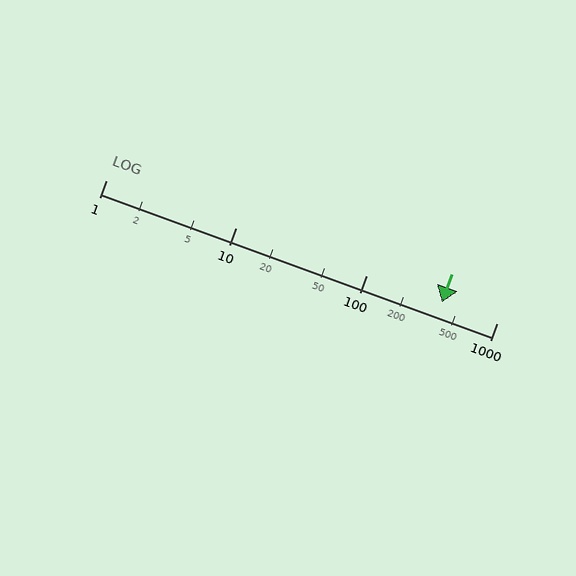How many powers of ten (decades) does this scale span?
The scale spans 3 decades, from 1 to 1000.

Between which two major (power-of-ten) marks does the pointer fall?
The pointer is between 100 and 1000.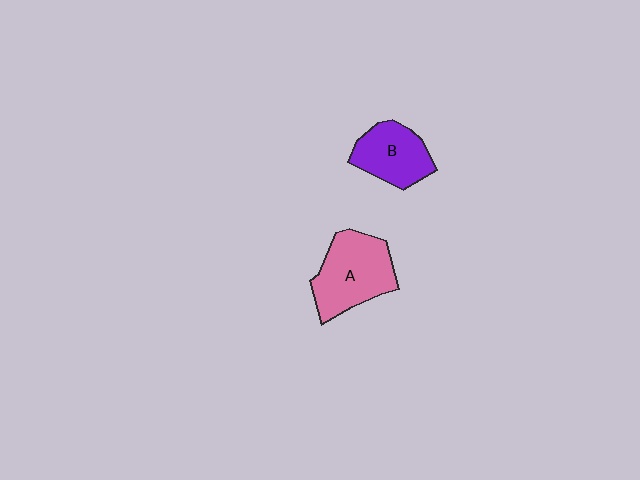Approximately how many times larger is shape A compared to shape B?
Approximately 1.3 times.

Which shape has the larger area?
Shape A (pink).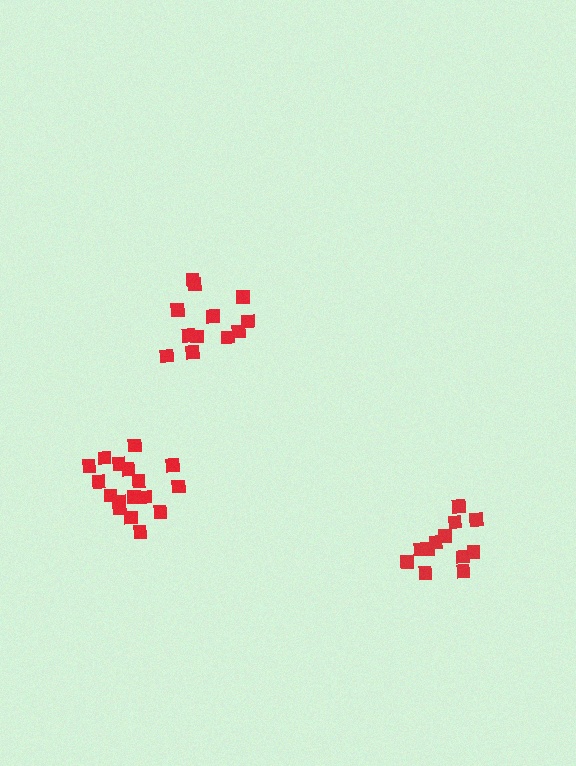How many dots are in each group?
Group 1: 12 dots, Group 2: 12 dots, Group 3: 17 dots (41 total).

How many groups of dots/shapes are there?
There are 3 groups.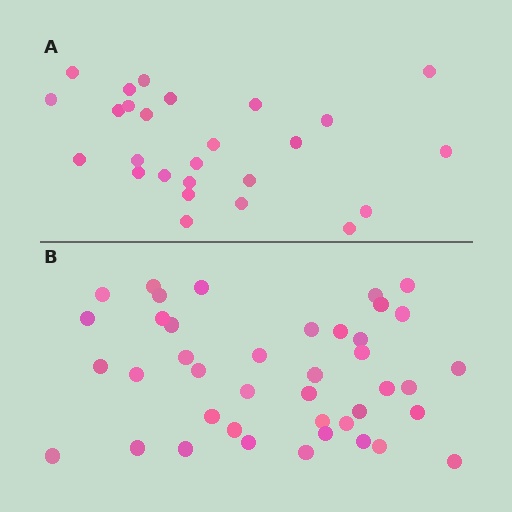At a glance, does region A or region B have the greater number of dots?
Region B (the bottom region) has more dots.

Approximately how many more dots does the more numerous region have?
Region B has approximately 15 more dots than region A.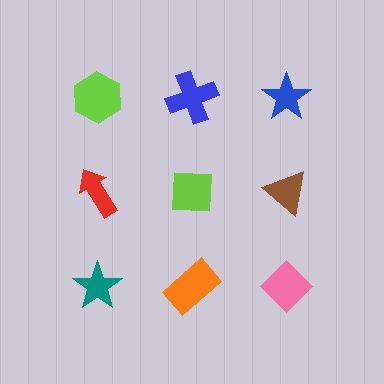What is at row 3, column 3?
A pink diamond.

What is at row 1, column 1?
A lime hexagon.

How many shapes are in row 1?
3 shapes.